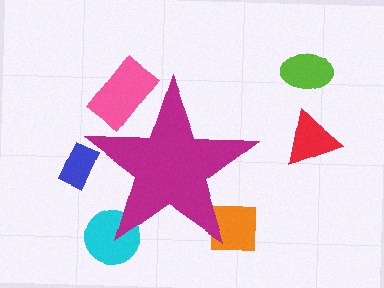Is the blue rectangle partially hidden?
Yes, the blue rectangle is partially hidden behind the magenta star.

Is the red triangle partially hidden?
No, the red triangle is fully visible.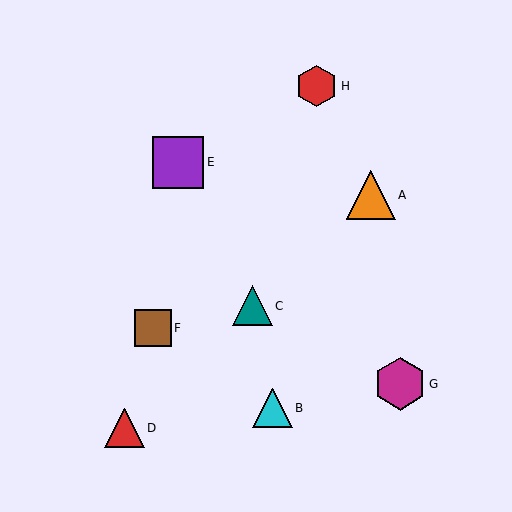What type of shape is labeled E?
Shape E is a purple square.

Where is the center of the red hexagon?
The center of the red hexagon is at (317, 86).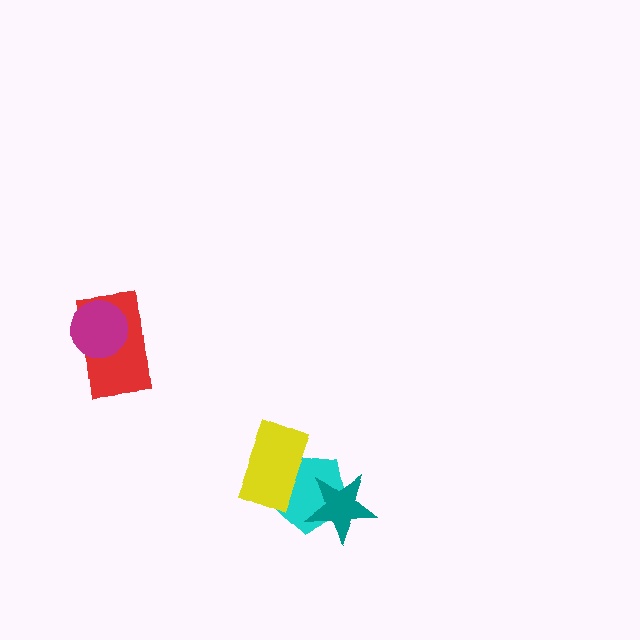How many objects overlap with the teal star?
1 object overlaps with the teal star.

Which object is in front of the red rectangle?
The magenta circle is in front of the red rectangle.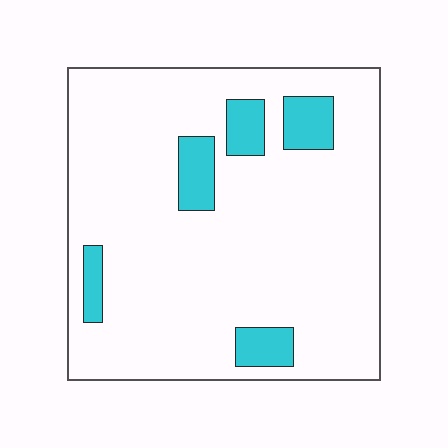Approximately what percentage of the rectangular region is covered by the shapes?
Approximately 10%.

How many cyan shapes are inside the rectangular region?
5.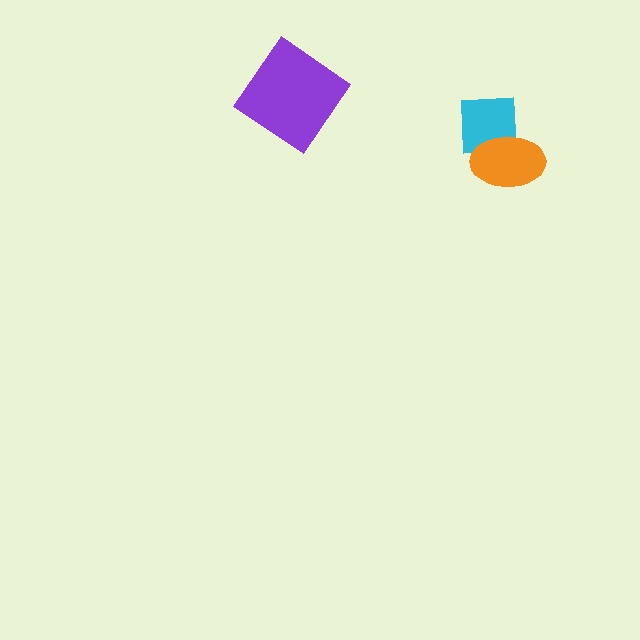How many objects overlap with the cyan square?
1 object overlaps with the cyan square.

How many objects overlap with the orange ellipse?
1 object overlaps with the orange ellipse.